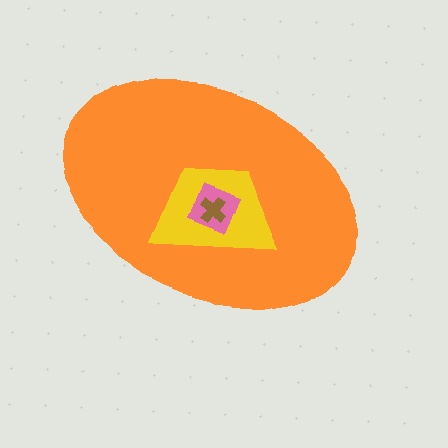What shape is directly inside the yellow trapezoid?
The pink square.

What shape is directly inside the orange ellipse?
The yellow trapezoid.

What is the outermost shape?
The orange ellipse.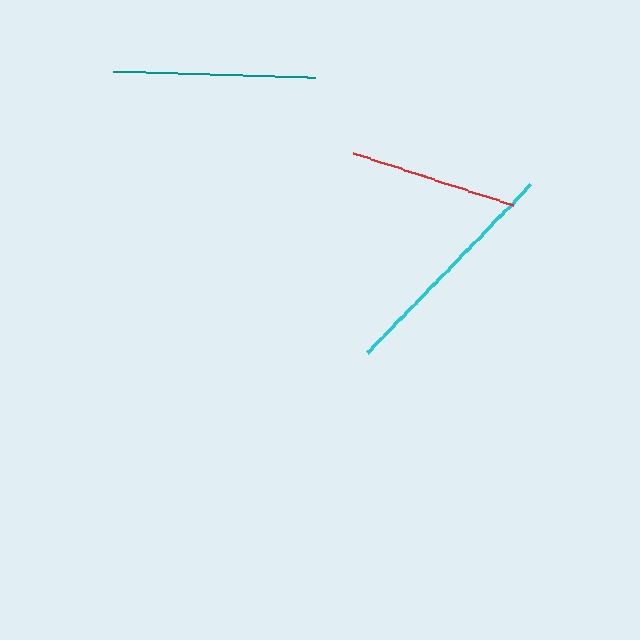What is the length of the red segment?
The red segment is approximately 168 pixels long.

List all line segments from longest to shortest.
From longest to shortest: cyan, teal, red.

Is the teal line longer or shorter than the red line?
The teal line is longer than the red line.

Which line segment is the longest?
The cyan line is the longest at approximately 235 pixels.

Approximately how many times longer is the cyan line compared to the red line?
The cyan line is approximately 1.4 times the length of the red line.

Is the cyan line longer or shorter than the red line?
The cyan line is longer than the red line.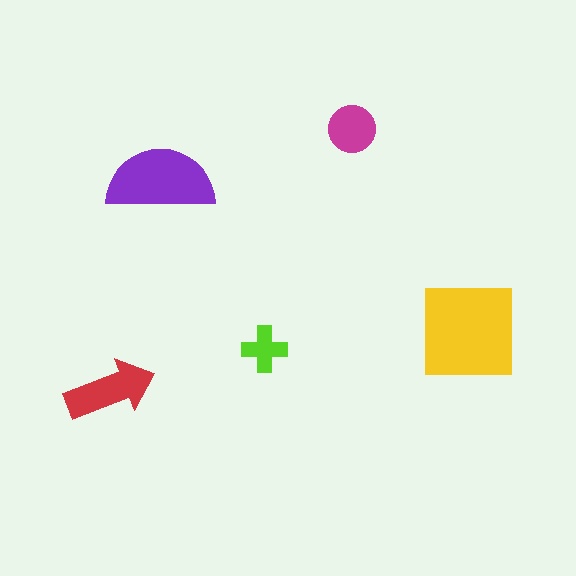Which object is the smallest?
The lime cross.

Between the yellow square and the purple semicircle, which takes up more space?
The yellow square.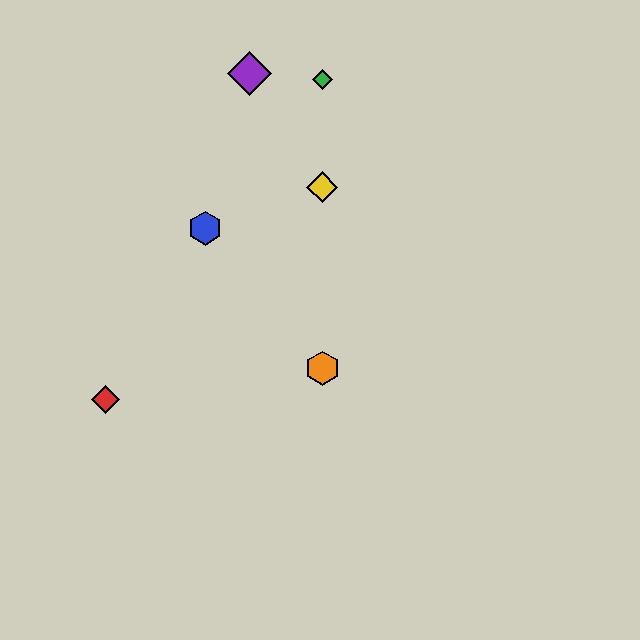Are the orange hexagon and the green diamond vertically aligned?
Yes, both are at x≈322.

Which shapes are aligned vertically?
The green diamond, the yellow diamond, the orange hexagon are aligned vertically.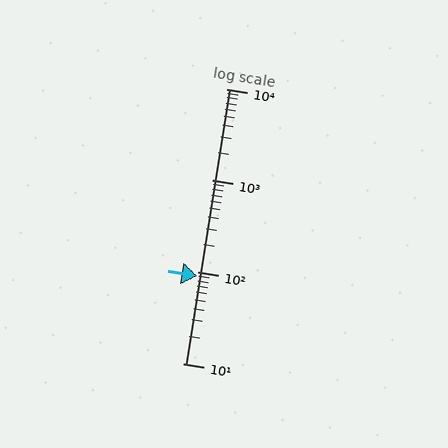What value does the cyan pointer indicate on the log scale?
The pointer indicates approximately 90.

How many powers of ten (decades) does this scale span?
The scale spans 3 decades, from 10 to 10000.